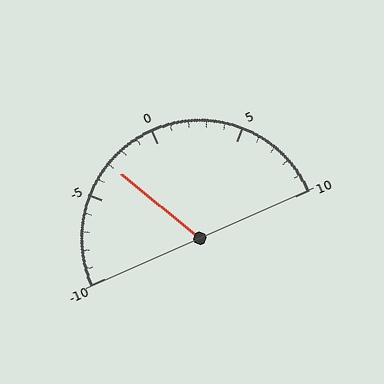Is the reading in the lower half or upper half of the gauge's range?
The reading is in the lower half of the range (-10 to 10).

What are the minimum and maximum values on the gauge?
The gauge ranges from -10 to 10.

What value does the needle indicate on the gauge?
The needle indicates approximately -3.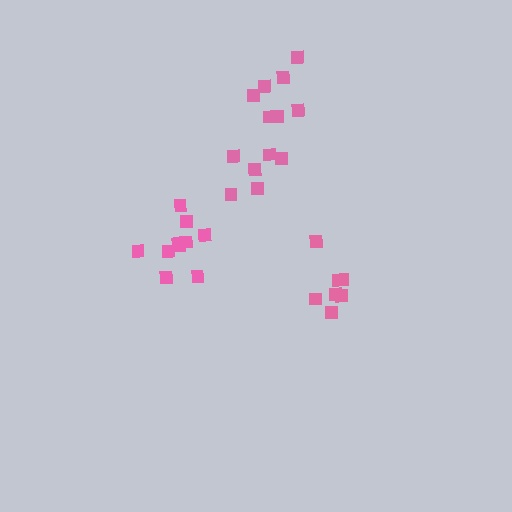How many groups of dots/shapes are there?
There are 3 groups.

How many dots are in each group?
Group 1: 7 dots, Group 2: 10 dots, Group 3: 13 dots (30 total).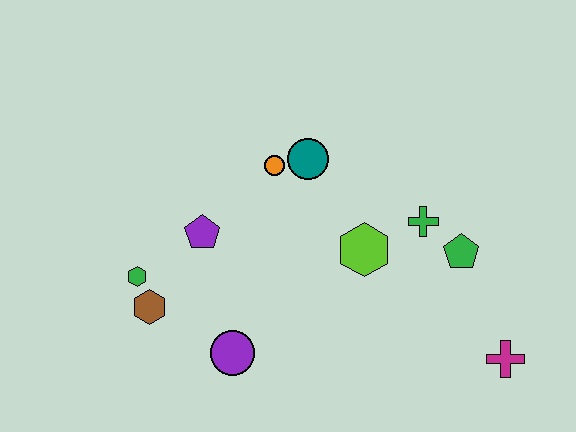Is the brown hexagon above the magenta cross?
Yes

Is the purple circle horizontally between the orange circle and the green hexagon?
Yes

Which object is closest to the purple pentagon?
The green hexagon is closest to the purple pentagon.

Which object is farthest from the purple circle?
The magenta cross is farthest from the purple circle.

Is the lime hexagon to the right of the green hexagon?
Yes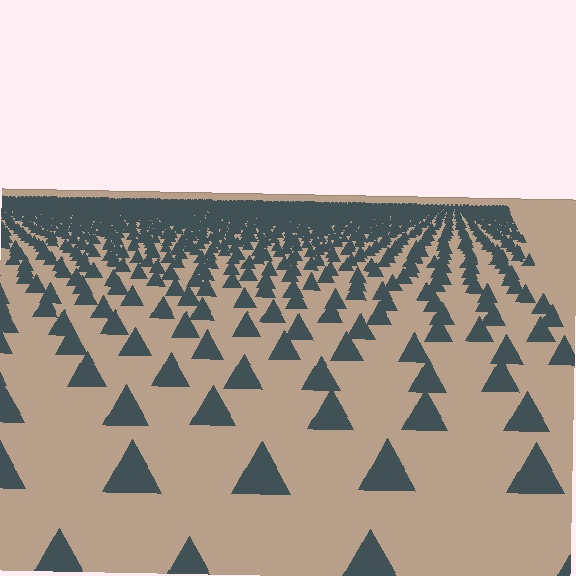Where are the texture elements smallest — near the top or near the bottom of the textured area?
Near the top.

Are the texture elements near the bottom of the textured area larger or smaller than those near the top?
Larger. Near the bottom, elements are closer to the viewer and appear at a bigger on-screen size.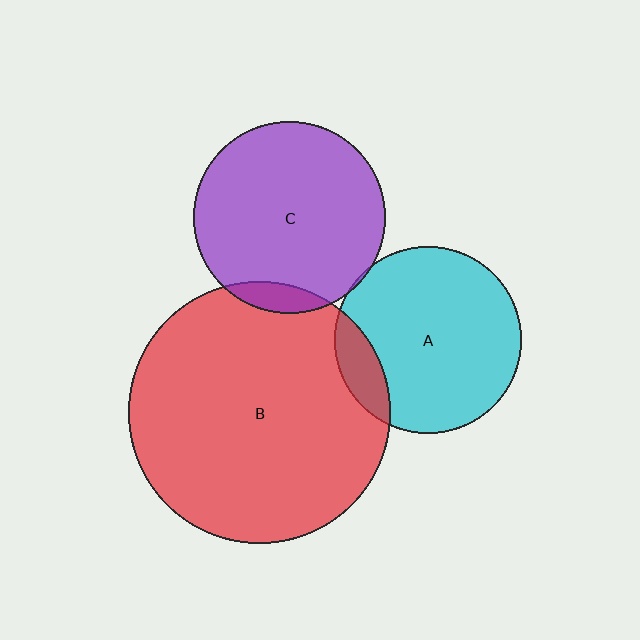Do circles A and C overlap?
Yes.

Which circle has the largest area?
Circle B (red).